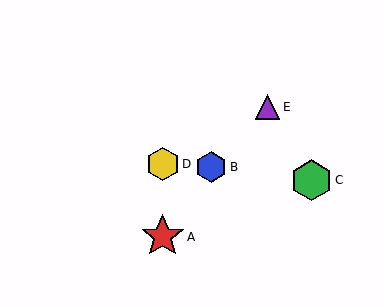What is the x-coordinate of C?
Object C is at x≈311.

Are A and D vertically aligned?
Yes, both are at x≈163.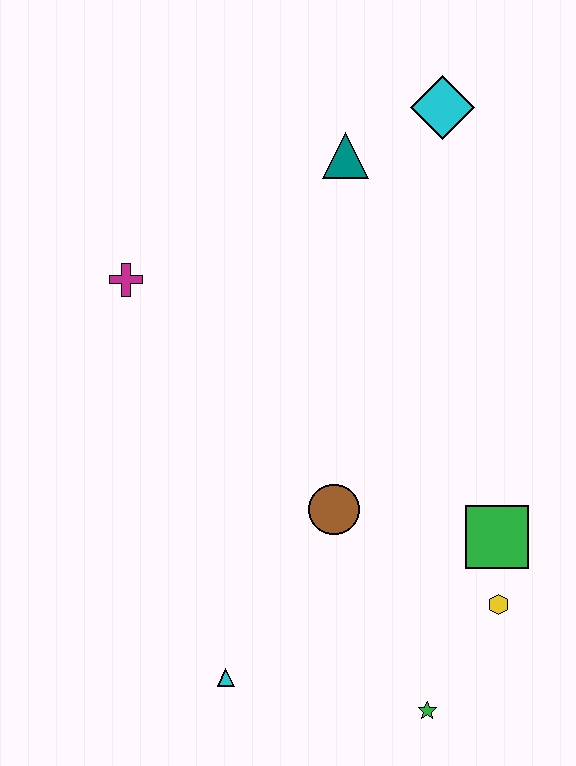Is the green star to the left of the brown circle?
No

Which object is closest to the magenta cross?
The teal triangle is closest to the magenta cross.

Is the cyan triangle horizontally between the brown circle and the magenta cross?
Yes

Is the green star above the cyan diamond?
No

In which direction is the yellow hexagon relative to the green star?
The yellow hexagon is above the green star.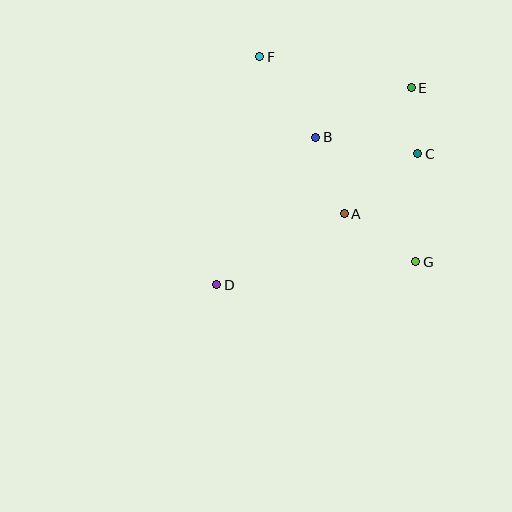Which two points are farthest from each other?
Points D and E are farthest from each other.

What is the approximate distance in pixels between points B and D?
The distance between B and D is approximately 178 pixels.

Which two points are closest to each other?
Points C and E are closest to each other.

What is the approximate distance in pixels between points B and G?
The distance between B and G is approximately 160 pixels.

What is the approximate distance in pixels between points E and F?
The distance between E and F is approximately 155 pixels.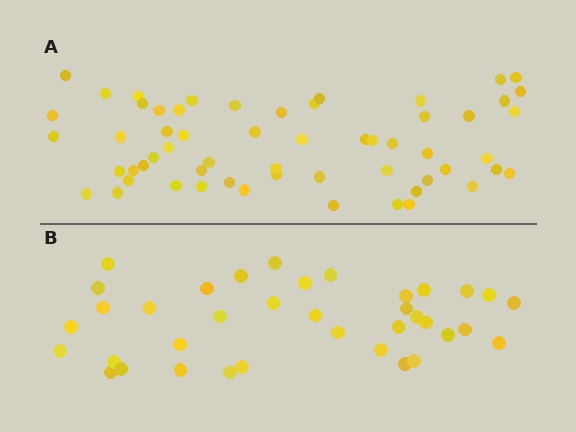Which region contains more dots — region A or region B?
Region A (the top region) has more dots.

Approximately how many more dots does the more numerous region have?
Region A has approximately 20 more dots than region B.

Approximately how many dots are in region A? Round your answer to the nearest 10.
About 60 dots. (The exact count is 58, which rounds to 60.)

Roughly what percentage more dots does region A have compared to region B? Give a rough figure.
About 55% more.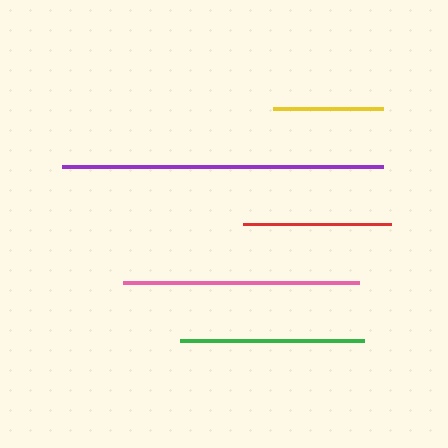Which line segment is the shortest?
The yellow line is the shortest at approximately 110 pixels.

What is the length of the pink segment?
The pink segment is approximately 236 pixels long.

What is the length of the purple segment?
The purple segment is approximately 321 pixels long.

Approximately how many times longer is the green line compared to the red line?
The green line is approximately 1.2 times the length of the red line.